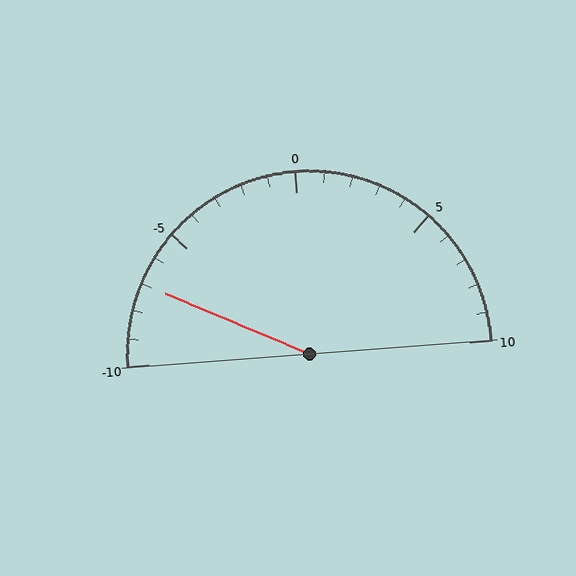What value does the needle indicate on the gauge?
The needle indicates approximately -7.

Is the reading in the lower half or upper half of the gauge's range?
The reading is in the lower half of the range (-10 to 10).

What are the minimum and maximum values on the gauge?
The gauge ranges from -10 to 10.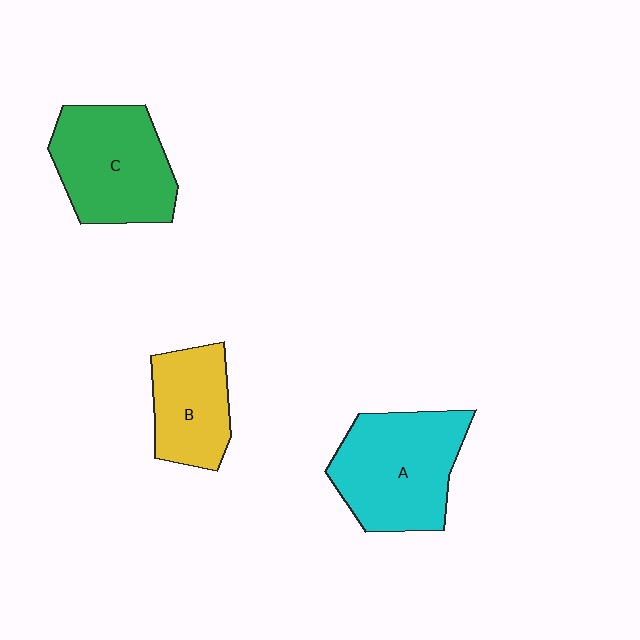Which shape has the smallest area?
Shape B (yellow).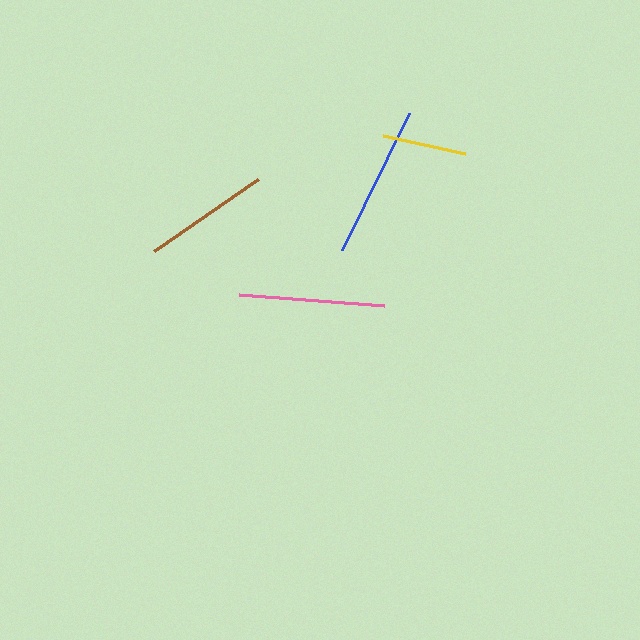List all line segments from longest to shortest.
From longest to shortest: blue, pink, brown, yellow.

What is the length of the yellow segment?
The yellow segment is approximately 84 pixels long.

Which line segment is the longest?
The blue line is the longest at approximately 152 pixels.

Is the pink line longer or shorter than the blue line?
The blue line is longer than the pink line.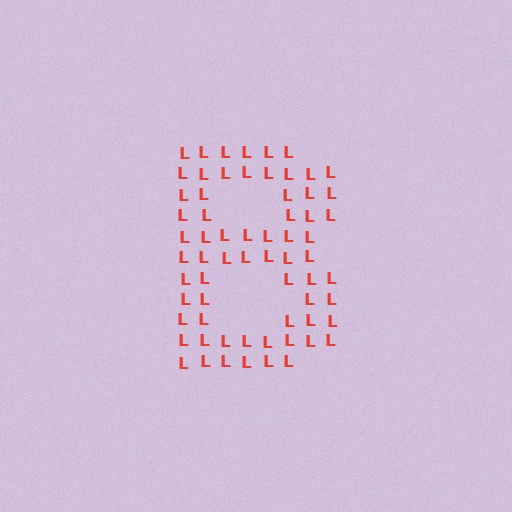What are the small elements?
The small elements are letter L's.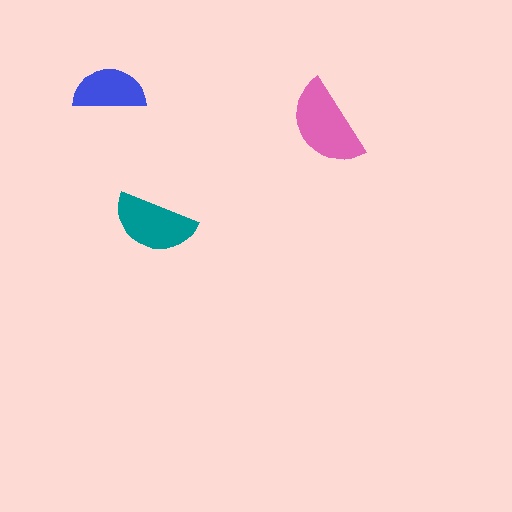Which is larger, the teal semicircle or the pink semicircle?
The pink one.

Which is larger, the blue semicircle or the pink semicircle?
The pink one.